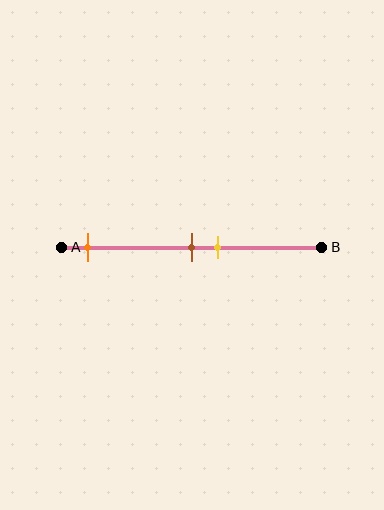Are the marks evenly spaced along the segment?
No, the marks are not evenly spaced.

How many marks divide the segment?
There are 3 marks dividing the segment.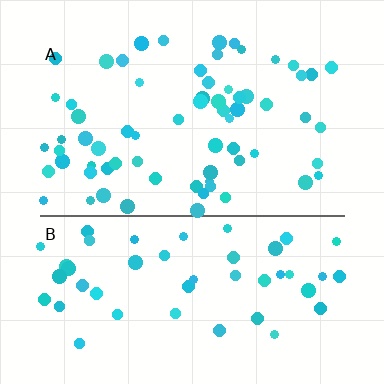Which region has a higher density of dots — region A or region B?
A (the top).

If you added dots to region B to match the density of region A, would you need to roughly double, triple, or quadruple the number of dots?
Approximately double.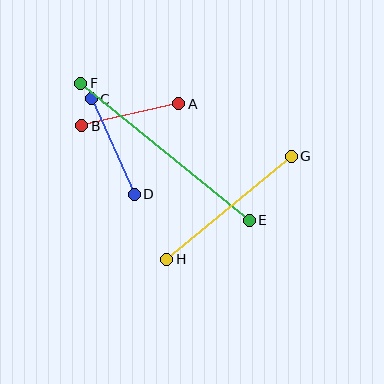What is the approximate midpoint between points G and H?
The midpoint is at approximately (229, 208) pixels.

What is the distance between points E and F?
The distance is approximately 217 pixels.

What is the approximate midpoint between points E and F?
The midpoint is at approximately (165, 152) pixels.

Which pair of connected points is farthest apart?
Points E and F are farthest apart.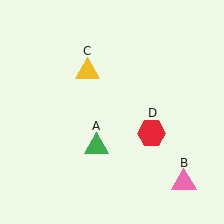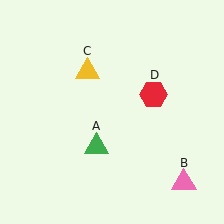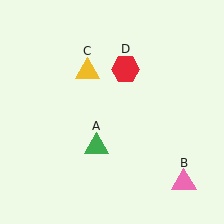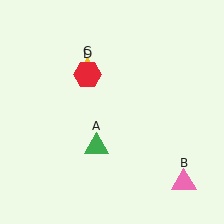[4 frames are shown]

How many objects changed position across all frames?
1 object changed position: red hexagon (object D).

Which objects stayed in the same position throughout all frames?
Green triangle (object A) and pink triangle (object B) and yellow triangle (object C) remained stationary.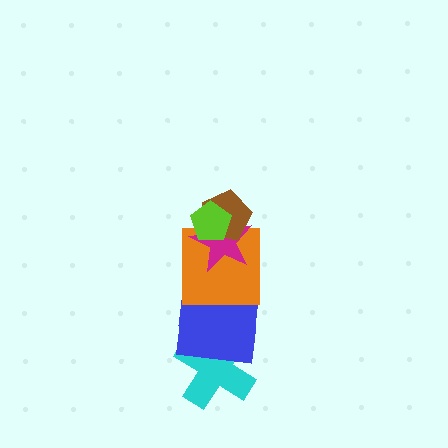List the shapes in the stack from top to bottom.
From top to bottom: the lime pentagon, the brown pentagon, the magenta star, the orange square, the blue square, the cyan cross.